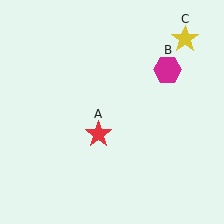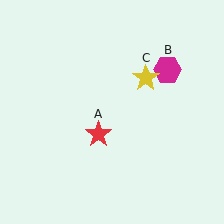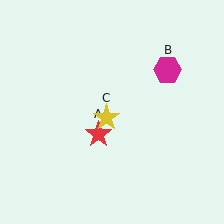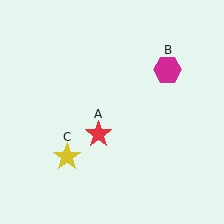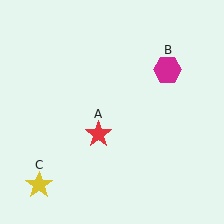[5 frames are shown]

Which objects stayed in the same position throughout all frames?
Red star (object A) and magenta hexagon (object B) remained stationary.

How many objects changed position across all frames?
1 object changed position: yellow star (object C).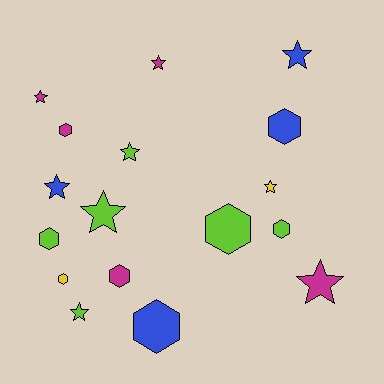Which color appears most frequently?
Lime, with 6 objects.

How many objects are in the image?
There are 17 objects.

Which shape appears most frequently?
Star, with 9 objects.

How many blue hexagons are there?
There are 2 blue hexagons.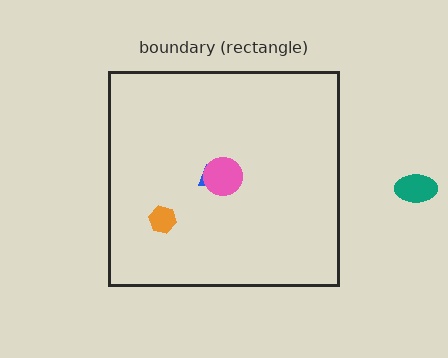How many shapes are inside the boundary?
3 inside, 1 outside.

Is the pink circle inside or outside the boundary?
Inside.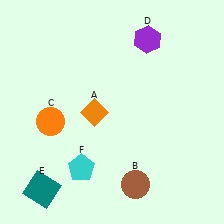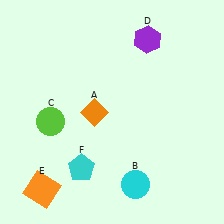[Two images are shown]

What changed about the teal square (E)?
In Image 1, E is teal. In Image 2, it changed to orange.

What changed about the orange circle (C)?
In Image 1, C is orange. In Image 2, it changed to lime.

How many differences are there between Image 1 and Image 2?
There are 3 differences between the two images.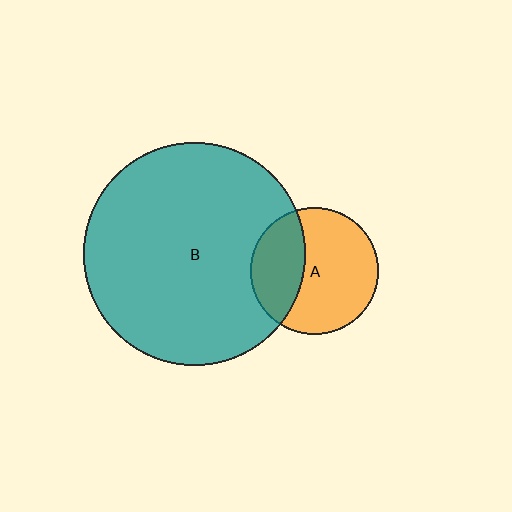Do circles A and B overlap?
Yes.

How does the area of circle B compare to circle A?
Approximately 3.0 times.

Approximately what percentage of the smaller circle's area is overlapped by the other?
Approximately 35%.